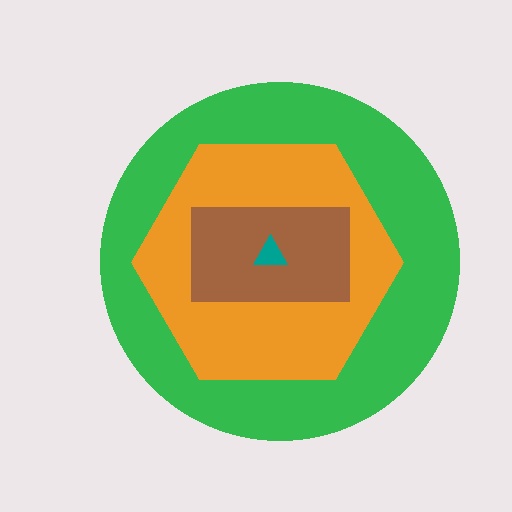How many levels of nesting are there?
4.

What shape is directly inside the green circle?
The orange hexagon.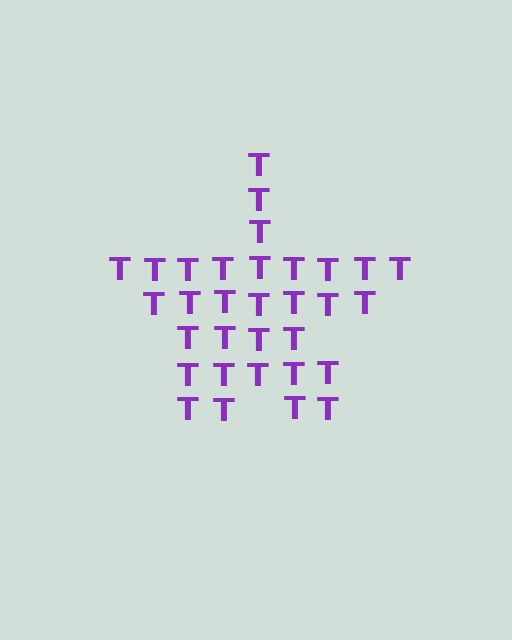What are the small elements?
The small elements are letter T's.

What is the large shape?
The large shape is a star.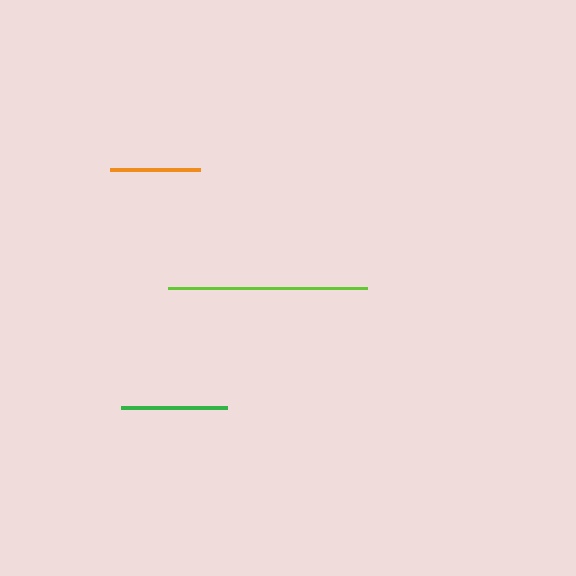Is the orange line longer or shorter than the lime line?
The lime line is longer than the orange line.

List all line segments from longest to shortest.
From longest to shortest: lime, green, orange.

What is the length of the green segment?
The green segment is approximately 105 pixels long.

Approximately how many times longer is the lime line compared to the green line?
The lime line is approximately 1.9 times the length of the green line.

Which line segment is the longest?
The lime line is the longest at approximately 200 pixels.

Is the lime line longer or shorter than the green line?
The lime line is longer than the green line.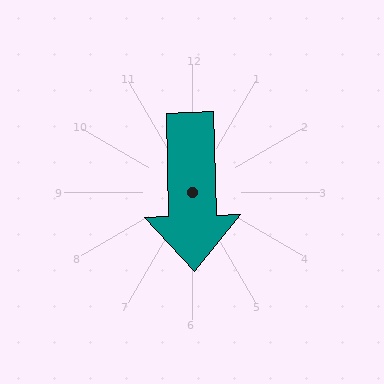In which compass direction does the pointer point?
South.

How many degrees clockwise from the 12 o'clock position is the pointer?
Approximately 179 degrees.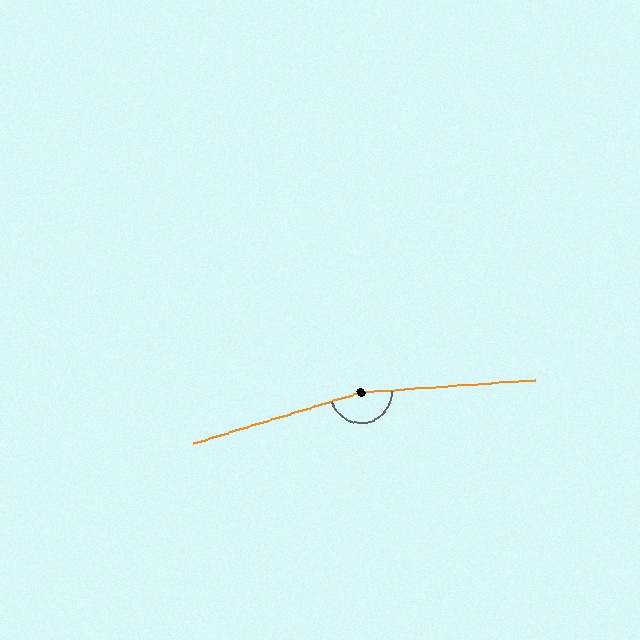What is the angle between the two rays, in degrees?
Approximately 167 degrees.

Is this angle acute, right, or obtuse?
It is obtuse.